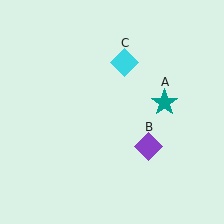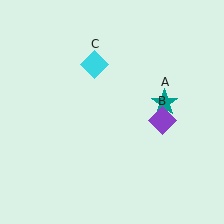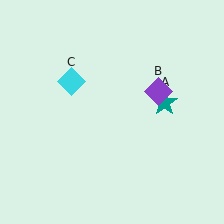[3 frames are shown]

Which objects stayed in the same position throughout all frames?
Teal star (object A) remained stationary.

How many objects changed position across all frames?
2 objects changed position: purple diamond (object B), cyan diamond (object C).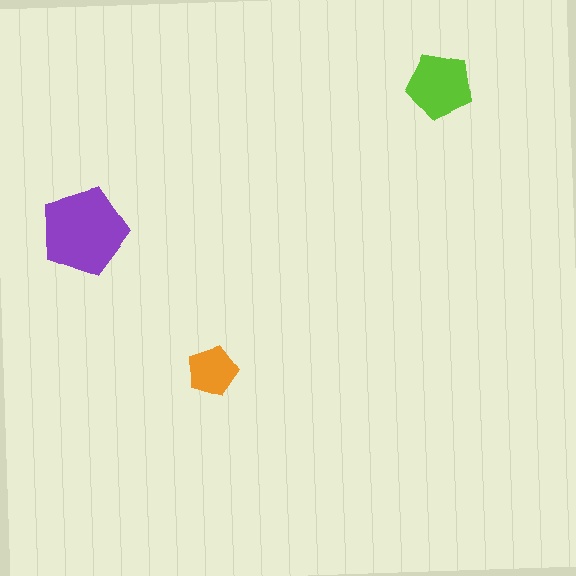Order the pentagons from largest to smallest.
the purple one, the lime one, the orange one.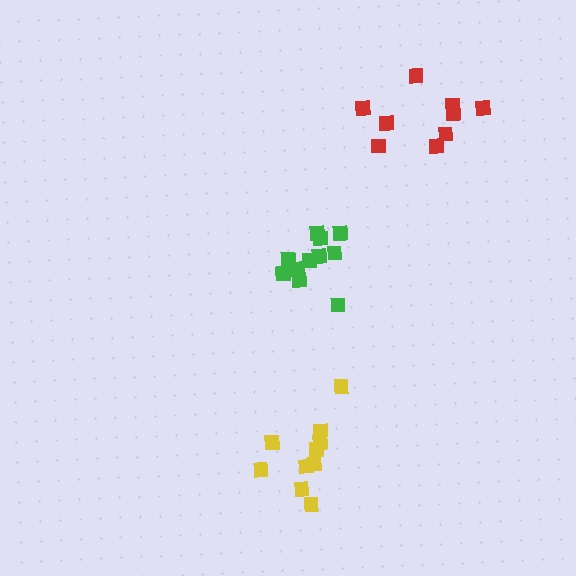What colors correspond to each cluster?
The clusters are colored: green, red, yellow.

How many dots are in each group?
Group 1: 11 dots, Group 2: 9 dots, Group 3: 10 dots (30 total).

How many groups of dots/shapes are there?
There are 3 groups.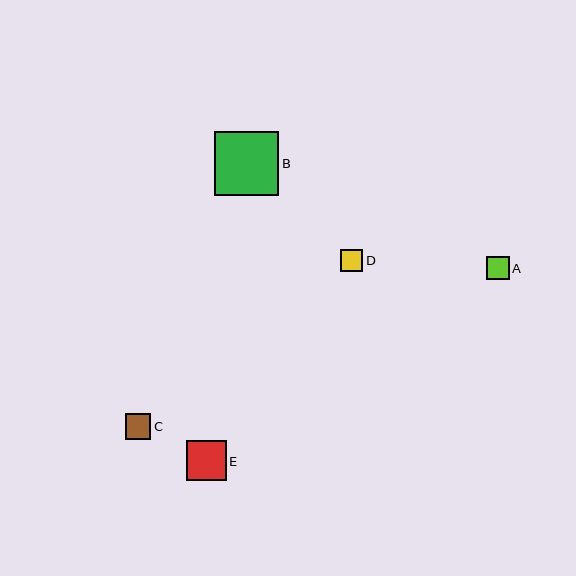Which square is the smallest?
Square D is the smallest with a size of approximately 22 pixels.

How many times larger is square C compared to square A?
Square C is approximately 1.1 times the size of square A.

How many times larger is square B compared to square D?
Square B is approximately 2.9 times the size of square D.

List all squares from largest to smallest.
From largest to smallest: B, E, C, A, D.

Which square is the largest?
Square B is the largest with a size of approximately 64 pixels.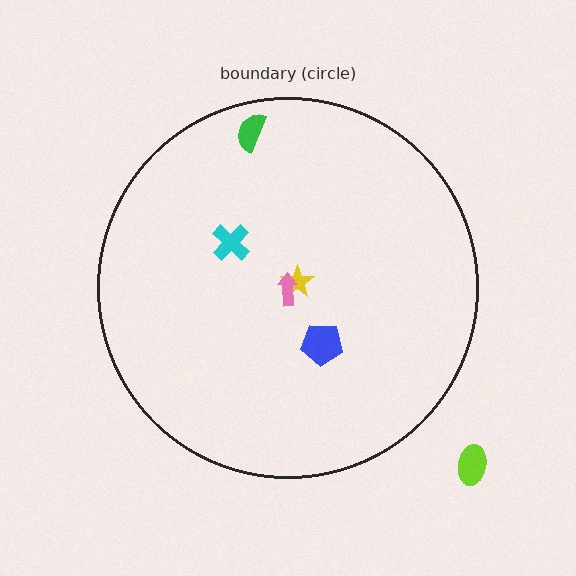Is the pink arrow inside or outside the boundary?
Inside.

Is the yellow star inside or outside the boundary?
Inside.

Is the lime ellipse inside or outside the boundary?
Outside.